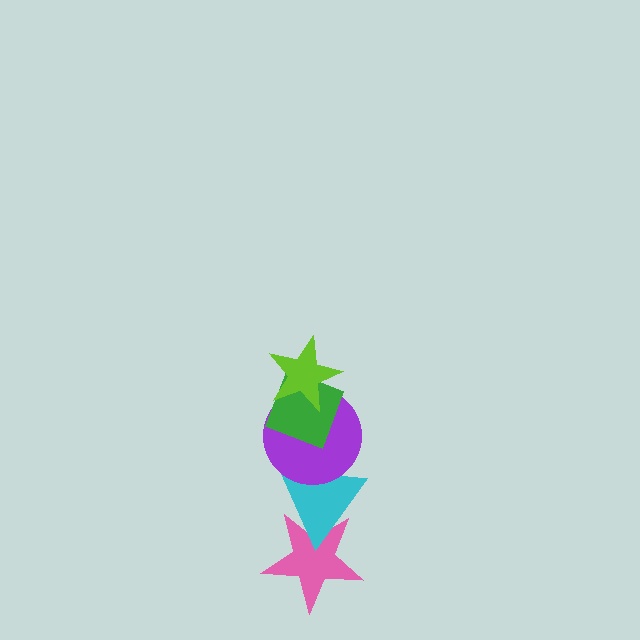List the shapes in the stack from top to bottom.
From top to bottom: the lime star, the green diamond, the purple circle, the cyan triangle, the pink star.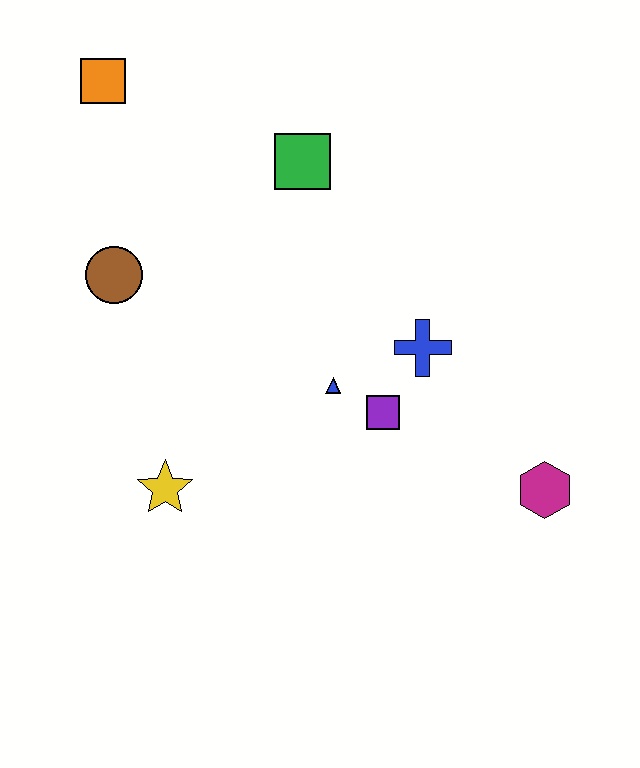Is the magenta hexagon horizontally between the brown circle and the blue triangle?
No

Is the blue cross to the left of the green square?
No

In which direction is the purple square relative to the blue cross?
The purple square is below the blue cross.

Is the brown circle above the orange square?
No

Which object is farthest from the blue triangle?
The orange square is farthest from the blue triangle.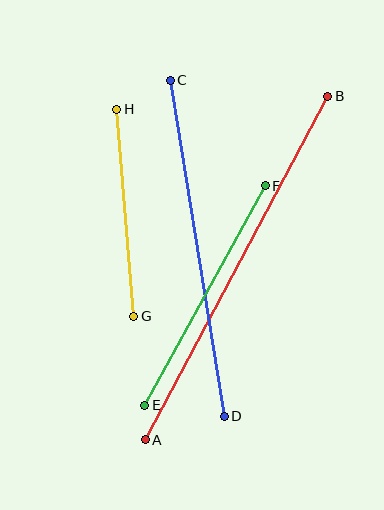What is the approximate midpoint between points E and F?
The midpoint is at approximately (205, 295) pixels.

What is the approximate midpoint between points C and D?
The midpoint is at approximately (197, 248) pixels.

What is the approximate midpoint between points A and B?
The midpoint is at approximately (236, 268) pixels.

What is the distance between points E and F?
The distance is approximately 250 pixels.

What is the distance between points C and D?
The distance is approximately 340 pixels.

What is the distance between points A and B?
The distance is approximately 389 pixels.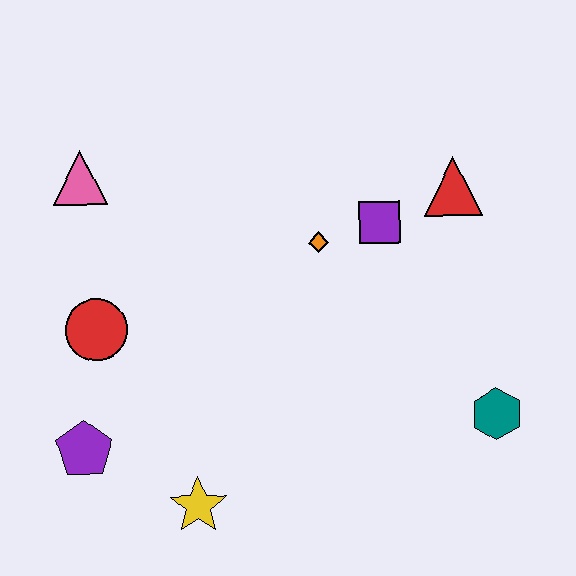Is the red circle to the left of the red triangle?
Yes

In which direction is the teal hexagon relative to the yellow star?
The teal hexagon is to the right of the yellow star.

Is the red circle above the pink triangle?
No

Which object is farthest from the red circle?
The teal hexagon is farthest from the red circle.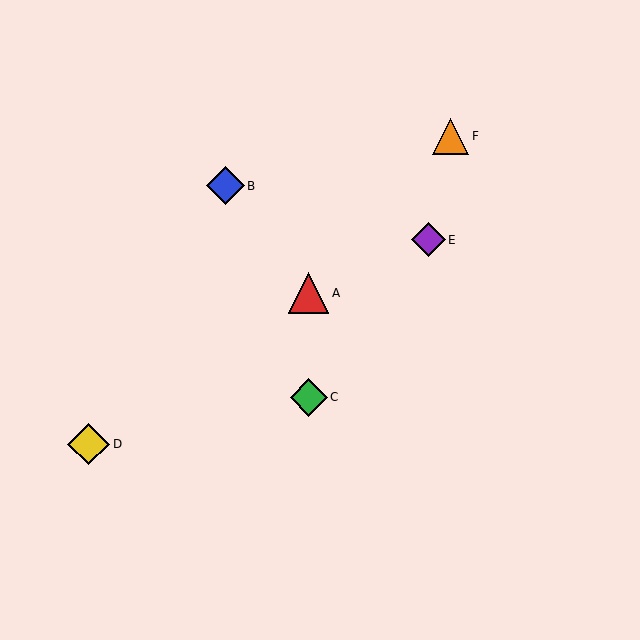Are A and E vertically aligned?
No, A is at x≈309 and E is at x≈428.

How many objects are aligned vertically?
2 objects (A, C) are aligned vertically.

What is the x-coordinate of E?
Object E is at x≈428.